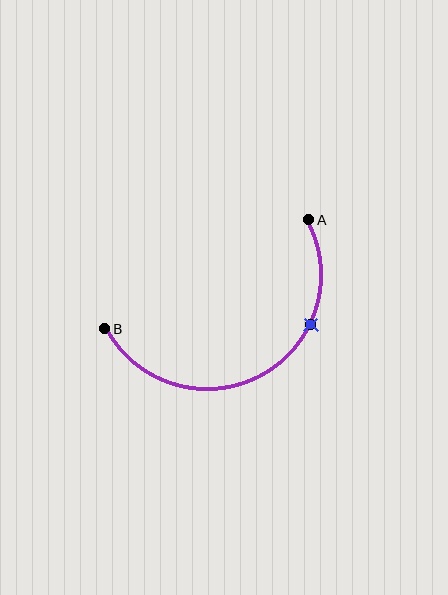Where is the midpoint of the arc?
The arc midpoint is the point on the curve farthest from the straight line joining A and B. It sits below that line.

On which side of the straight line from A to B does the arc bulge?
The arc bulges below the straight line connecting A and B.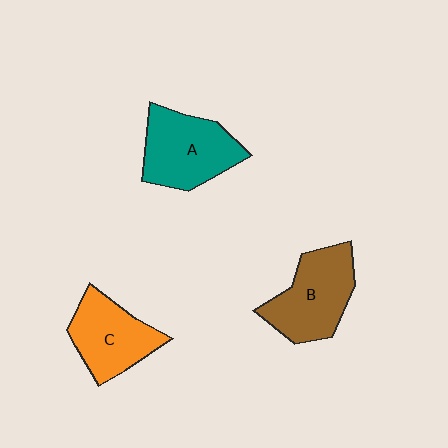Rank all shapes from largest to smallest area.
From largest to smallest: A (teal), B (brown), C (orange).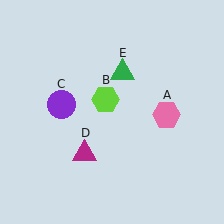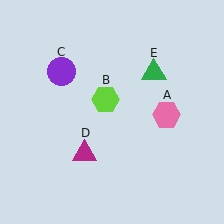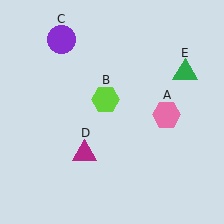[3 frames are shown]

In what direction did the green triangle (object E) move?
The green triangle (object E) moved right.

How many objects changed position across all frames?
2 objects changed position: purple circle (object C), green triangle (object E).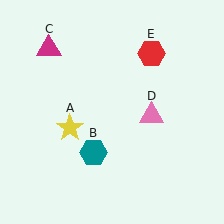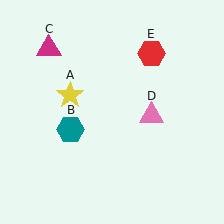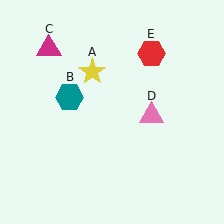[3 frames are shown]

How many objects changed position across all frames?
2 objects changed position: yellow star (object A), teal hexagon (object B).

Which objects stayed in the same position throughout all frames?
Magenta triangle (object C) and pink triangle (object D) and red hexagon (object E) remained stationary.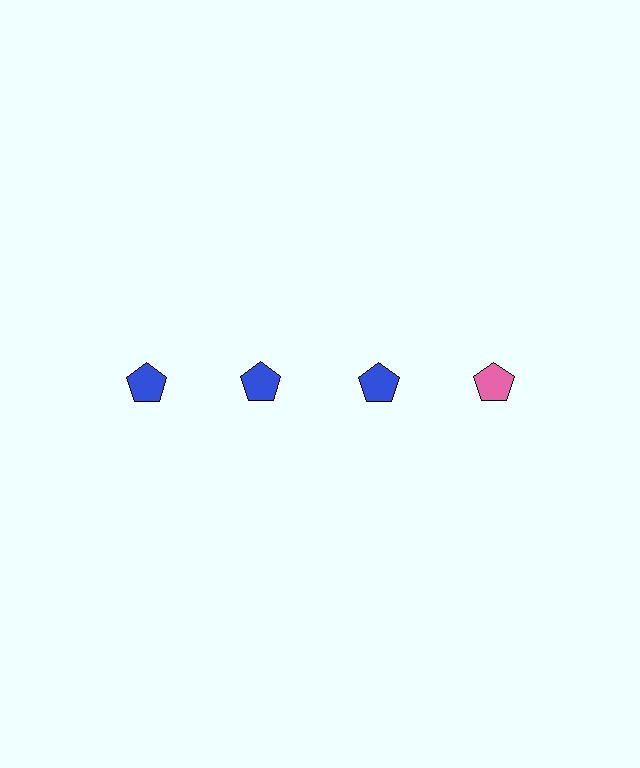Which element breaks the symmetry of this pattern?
The pink pentagon in the top row, second from right column breaks the symmetry. All other shapes are blue pentagons.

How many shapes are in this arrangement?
There are 4 shapes arranged in a grid pattern.